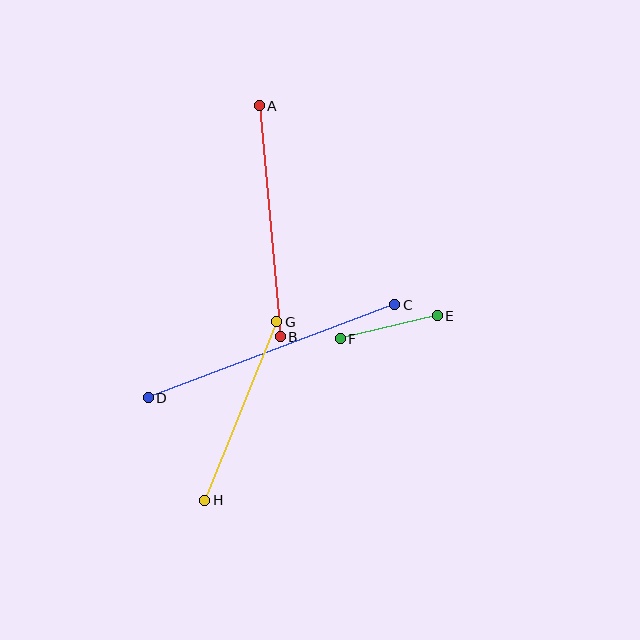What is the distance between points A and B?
The distance is approximately 232 pixels.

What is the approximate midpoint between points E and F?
The midpoint is at approximately (389, 327) pixels.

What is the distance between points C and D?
The distance is approximately 264 pixels.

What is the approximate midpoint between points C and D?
The midpoint is at approximately (271, 351) pixels.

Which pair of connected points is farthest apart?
Points C and D are farthest apart.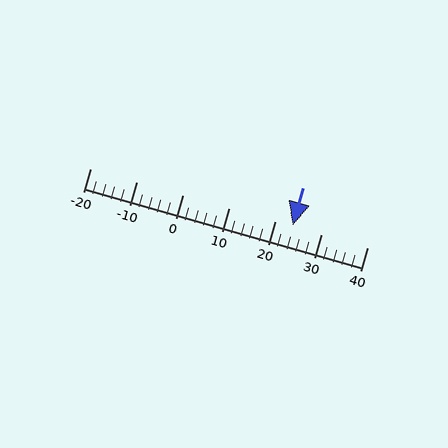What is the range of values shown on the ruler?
The ruler shows values from -20 to 40.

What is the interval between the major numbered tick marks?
The major tick marks are spaced 10 units apart.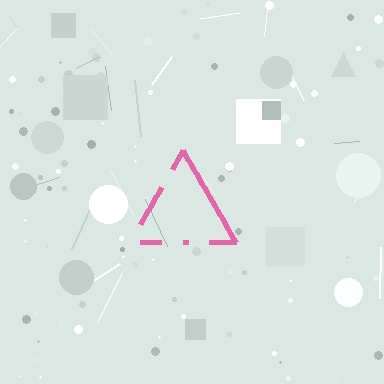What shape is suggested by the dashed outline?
The dashed outline suggests a triangle.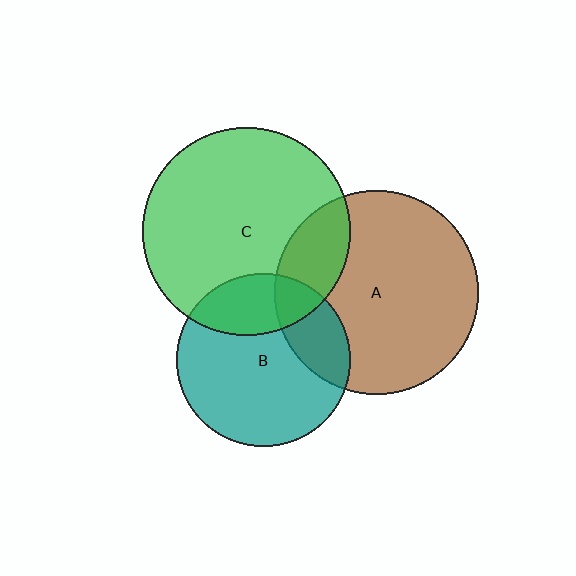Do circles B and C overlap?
Yes.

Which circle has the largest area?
Circle C (green).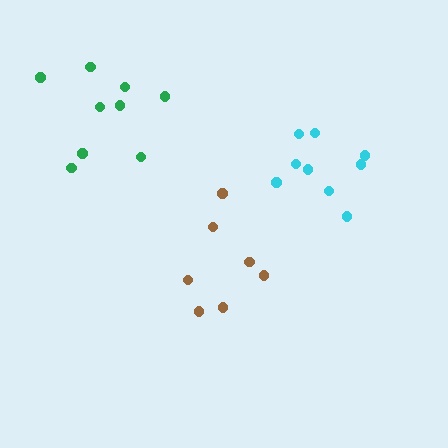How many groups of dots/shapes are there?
There are 3 groups.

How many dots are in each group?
Group 1: 7 dots, Group 2: 9 dots, Group 3: 9 dots (25 total).